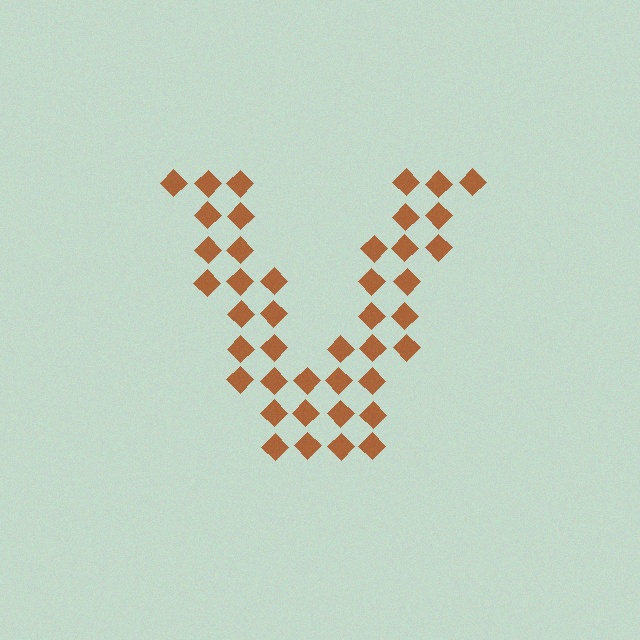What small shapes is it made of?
It is made of small diamonds.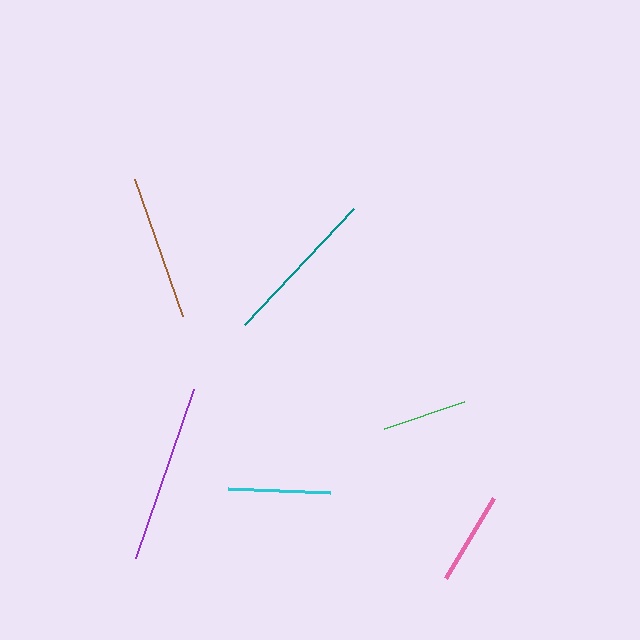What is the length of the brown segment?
The brown segment is approximately 145 pixels long.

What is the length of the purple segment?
The purple segment is approximately 178 pixels long.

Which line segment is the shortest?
The green line is the shortest at approximately 85 pixels.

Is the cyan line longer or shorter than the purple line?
The purple line is longer than the cyan line.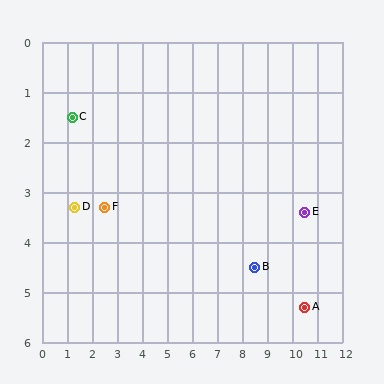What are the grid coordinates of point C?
Point C is at approximately (1.2, 1.5).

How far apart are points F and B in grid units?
Points F and B are about 6.1 grid units apart.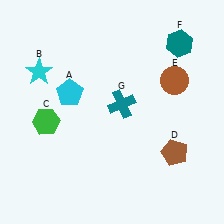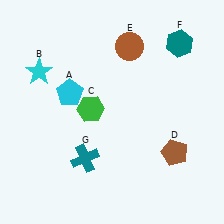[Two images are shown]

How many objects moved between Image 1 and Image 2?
3 objects moved between the two images.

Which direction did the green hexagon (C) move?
The green hexagon (C) moved right.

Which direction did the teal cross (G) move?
The teal cross (G) moved down.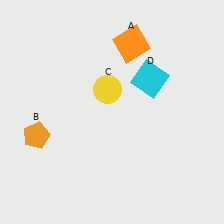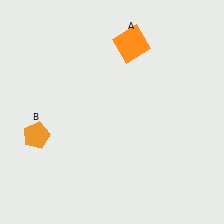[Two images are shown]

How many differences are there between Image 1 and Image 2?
There are 2 differences between the two images.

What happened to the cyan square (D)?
The cyan square (D) was removed in Image 2. It was in the top-right area of Image 1.